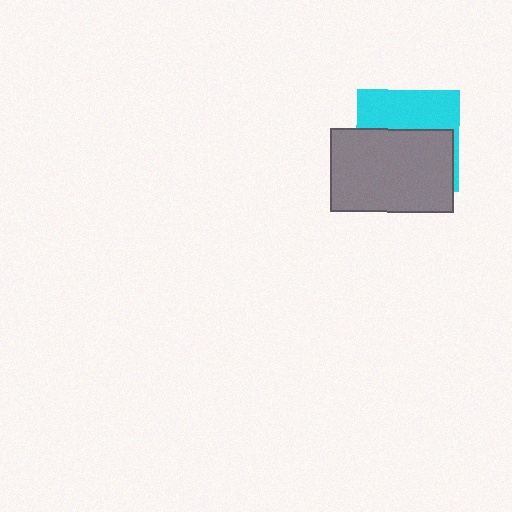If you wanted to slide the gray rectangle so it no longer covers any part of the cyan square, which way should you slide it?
Slide it down — that is the most direct way to separate the two shapes.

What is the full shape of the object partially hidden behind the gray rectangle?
The partially hidden object is a cyan square.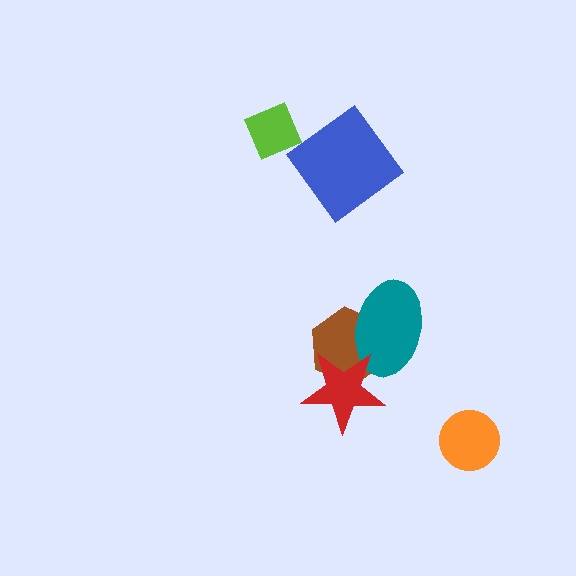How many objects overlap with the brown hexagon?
2 objects overlap with the brown hexagon.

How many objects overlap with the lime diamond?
0 objects overlap with the lime diamond.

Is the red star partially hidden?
No, no other shape covers it.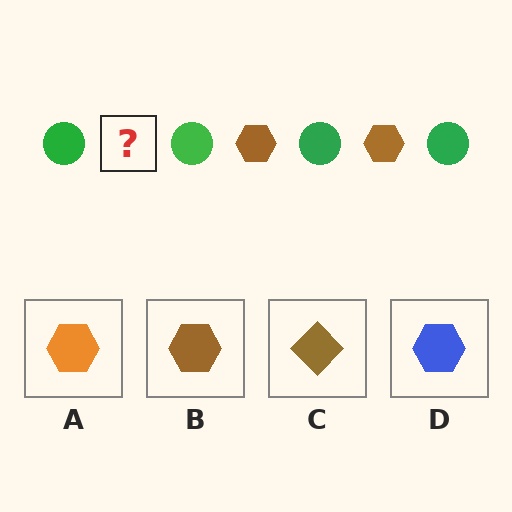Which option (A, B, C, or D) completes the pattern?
B.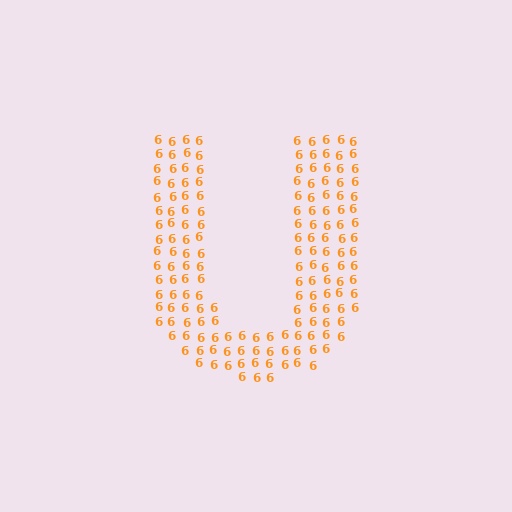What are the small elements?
The small elements are digit 6's.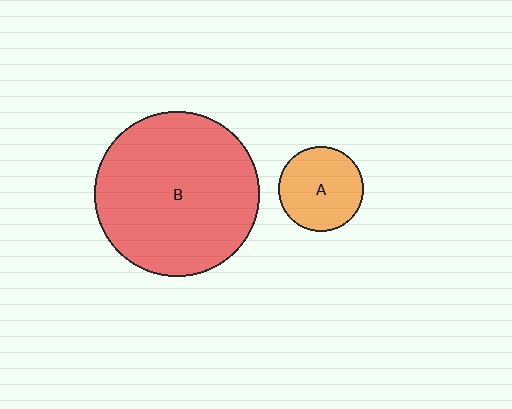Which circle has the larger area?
Circle B (red).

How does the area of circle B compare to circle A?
Approximately 3.8 times.